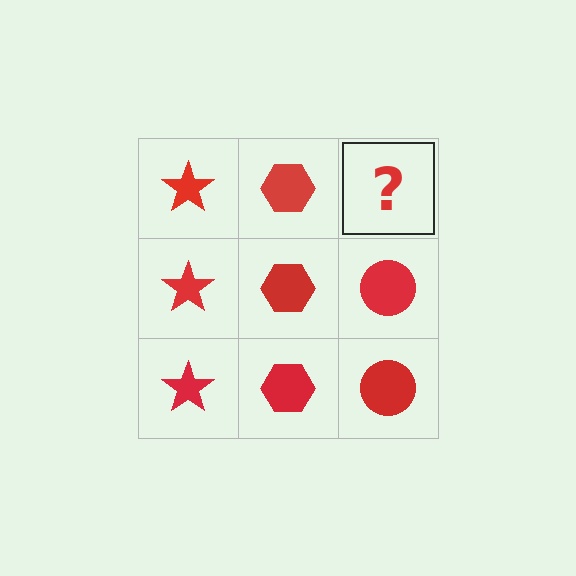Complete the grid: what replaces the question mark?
The question mark should be replaced with a red circle.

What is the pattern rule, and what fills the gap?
The rule is that each column has a consistent shape. The gap should be filled with a red circle.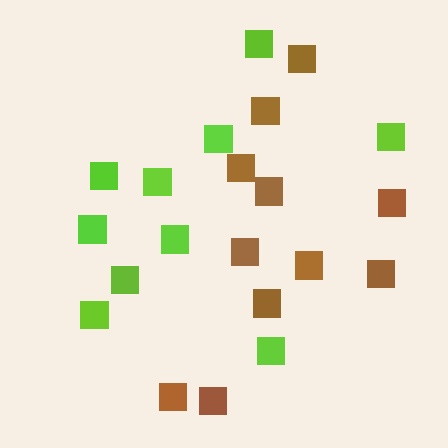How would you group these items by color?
There are 2 groups: one group of brown squares (11) and one group of lime squares (10).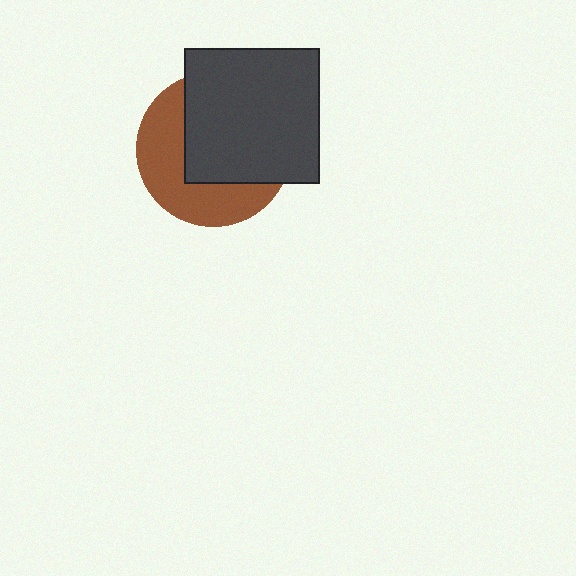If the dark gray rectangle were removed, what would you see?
You would see the complete brown circle.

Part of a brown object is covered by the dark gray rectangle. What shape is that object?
It is a circle.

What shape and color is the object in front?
The object in front is a dark gray rectangle.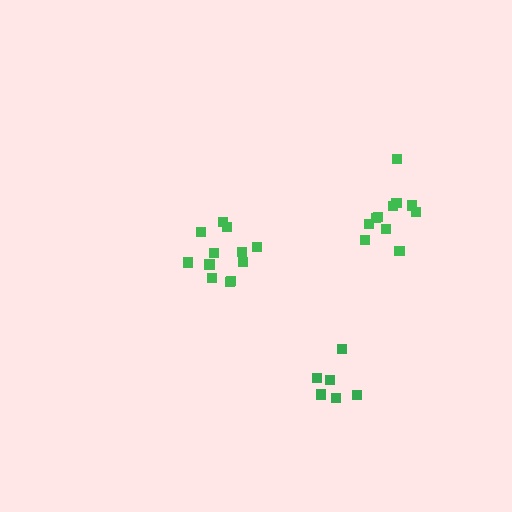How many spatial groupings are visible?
There are 3 spatial groupings.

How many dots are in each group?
Group 1: 12 dots, Group 2: 6 dots, Group 3: 12 dots (30 total).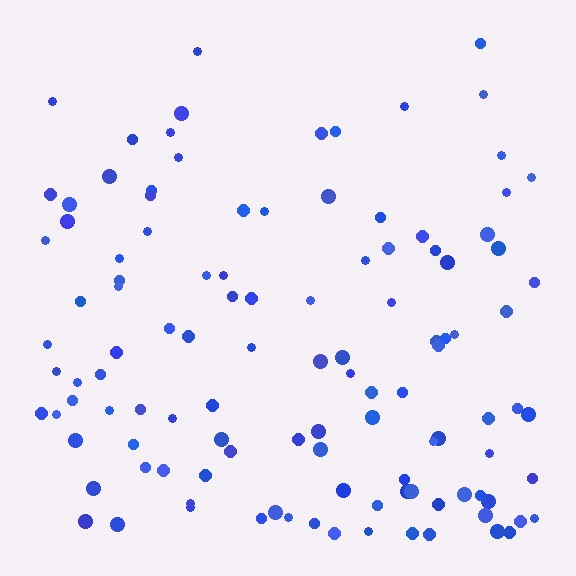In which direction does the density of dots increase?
From top to bottom, with the bottom side densest.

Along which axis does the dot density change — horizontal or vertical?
Vertical.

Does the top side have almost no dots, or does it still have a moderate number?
Still a moderate number, just noticeably fewer than the bottom.